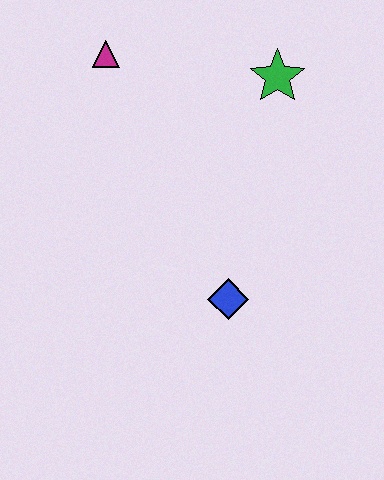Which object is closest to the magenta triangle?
The green star is closest to the magenta triangle.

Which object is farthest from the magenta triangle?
The blue diamond is farthest from the magenta triangle.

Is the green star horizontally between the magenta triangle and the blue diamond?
No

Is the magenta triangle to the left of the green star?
Yes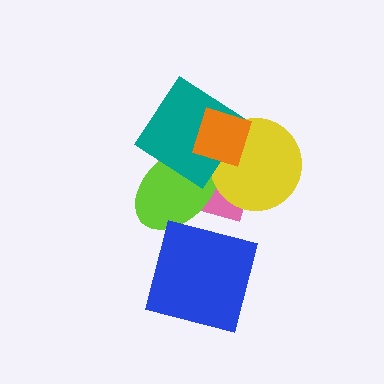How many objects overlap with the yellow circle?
4 objects overlap with the yellow circle.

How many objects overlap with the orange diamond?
4 objects overlap with the orange diamond.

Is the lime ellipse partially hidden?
Yes, it is partially covered by another shape.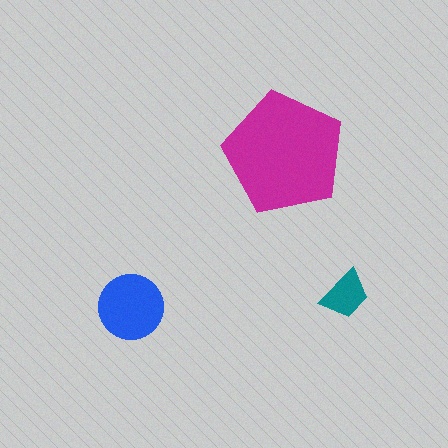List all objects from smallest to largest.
The teal trapezoid, the blue circle, the magenta pentagon.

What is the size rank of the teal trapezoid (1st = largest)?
3rd.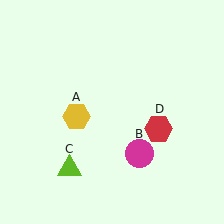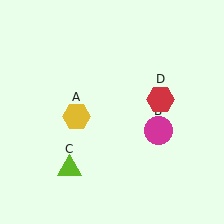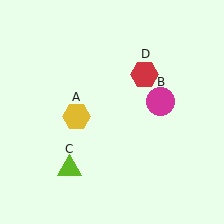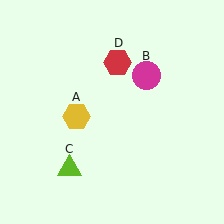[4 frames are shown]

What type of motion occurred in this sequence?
The magenta circle (object B), red hexagon (object D) rotated counterclockwise around the center of the scene.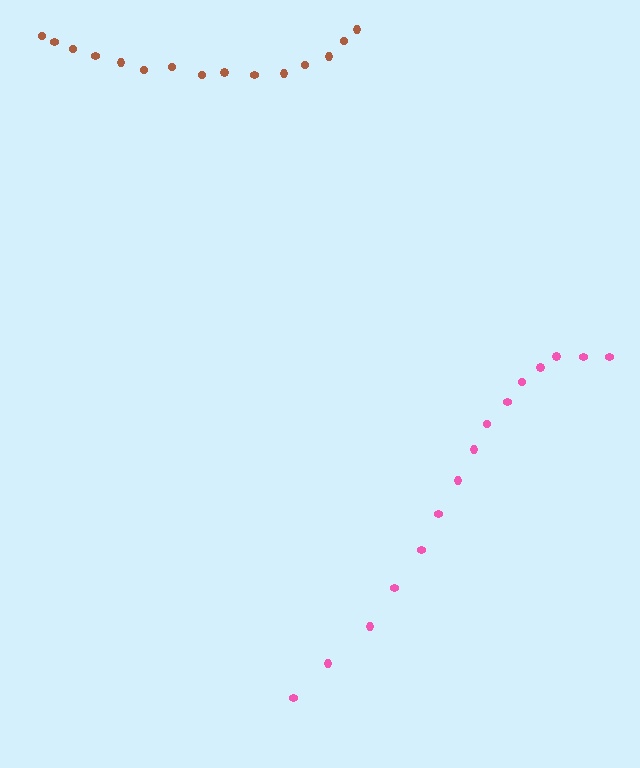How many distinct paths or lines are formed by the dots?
There are 2 distinct paths.